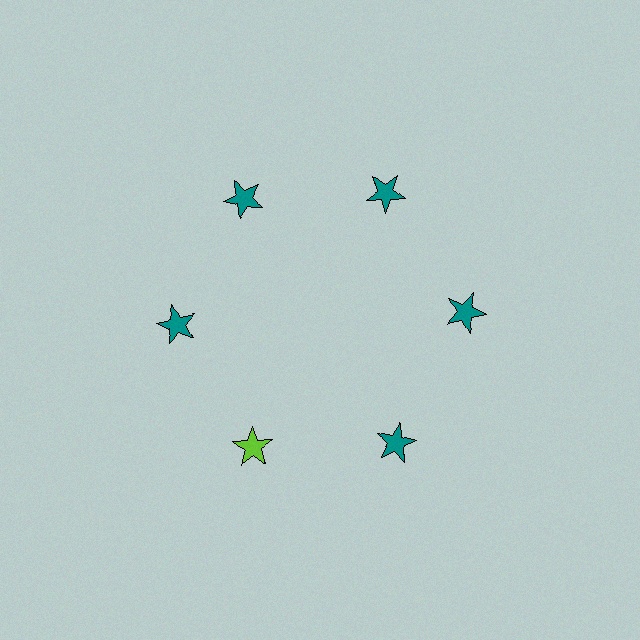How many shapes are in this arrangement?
There are 6 shapes arranged in a ring pattern.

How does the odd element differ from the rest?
It has a different color: lime instead of teal.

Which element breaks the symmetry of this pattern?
The lime star at roughly the 7 o'clock position breaks the symmetry. All other shapes are teal stars.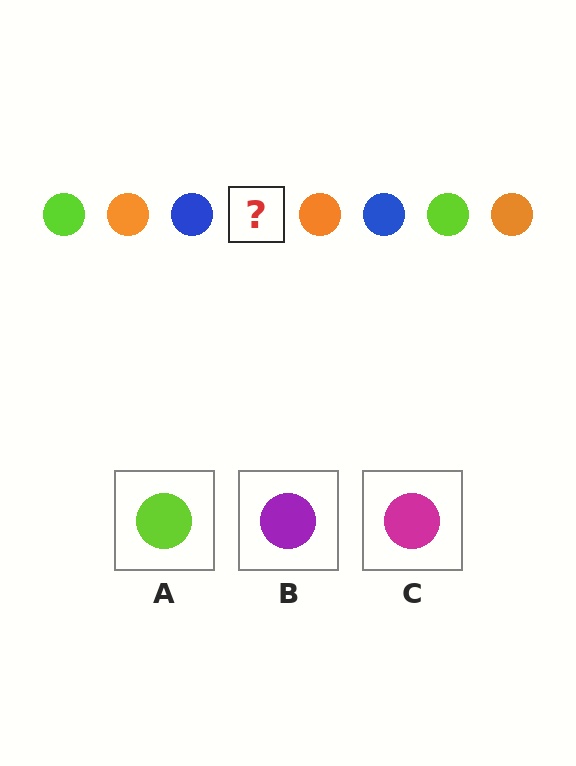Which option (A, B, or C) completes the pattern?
A.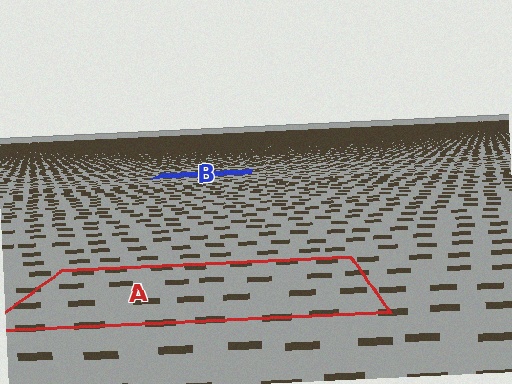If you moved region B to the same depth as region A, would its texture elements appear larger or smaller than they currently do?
They would appear larger. At a closer depth, the same texture elements are projected at a bigger on-screen size.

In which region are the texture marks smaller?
The texture marks are smaller in region B, because it is farther away.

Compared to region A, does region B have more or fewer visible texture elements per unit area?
Region B has more texture elements per unit area — they are packed more densely because it is farther away.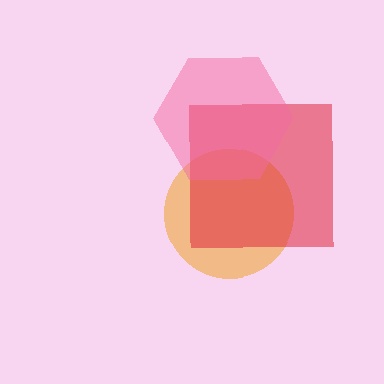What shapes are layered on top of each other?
The layered shapes are: an orange circle, a red square, a pink hexagon.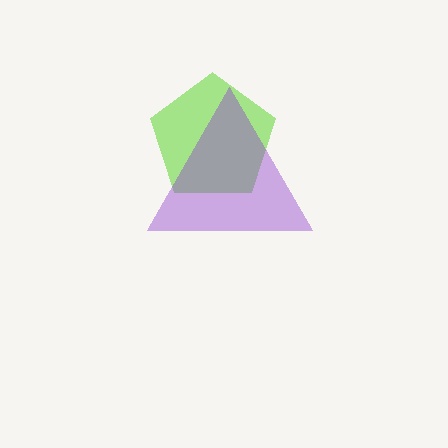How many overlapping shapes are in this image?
There are 2 overlapping shapes in the image.